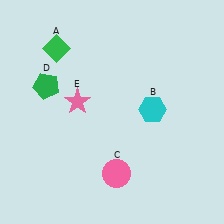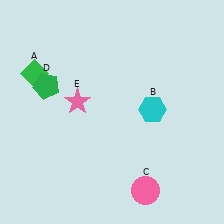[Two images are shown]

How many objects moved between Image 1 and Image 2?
2 objects moved between the two images.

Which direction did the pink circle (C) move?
The pink circle (C) moved right.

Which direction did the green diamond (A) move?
The green diamond (A) moved down.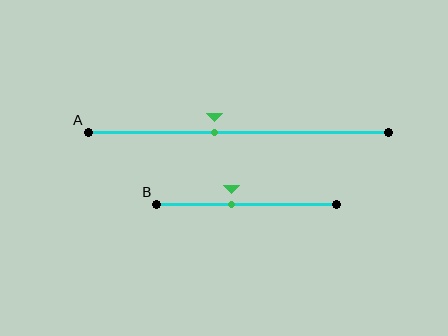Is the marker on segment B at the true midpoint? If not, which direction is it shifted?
No, the marker on segment B is shifted to the left by about 9% of the segment length.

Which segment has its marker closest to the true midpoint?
Segment A has its marker closest to the true midpoint.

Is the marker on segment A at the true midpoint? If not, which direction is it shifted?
No, the marker on segment A is shifted to the left by about 8% of the segment length.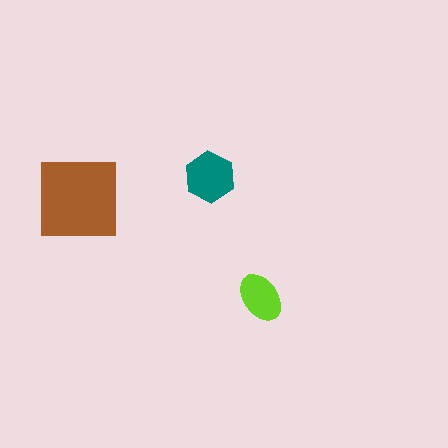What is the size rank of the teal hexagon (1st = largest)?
2nd.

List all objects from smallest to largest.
The lime ellipse, the teal hexagon, the brown square.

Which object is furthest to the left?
The brown square is leftmost.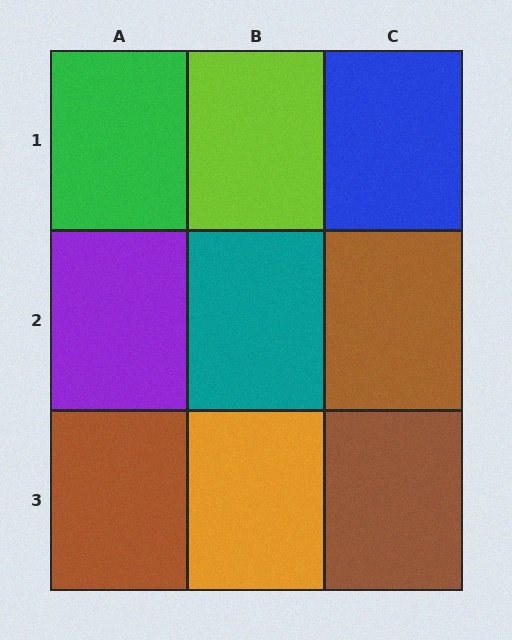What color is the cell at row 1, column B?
Lime.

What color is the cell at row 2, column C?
Brown.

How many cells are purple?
1 cell is purple.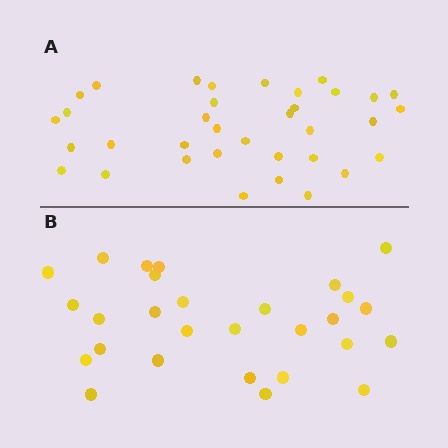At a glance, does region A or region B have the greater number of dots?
Region A (the top region) has more dots.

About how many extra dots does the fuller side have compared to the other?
Region A has roughly 8 or so more dots than region B.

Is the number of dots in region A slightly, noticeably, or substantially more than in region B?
Region A has noticeably more, but not dramatically so. The ratio is roughly 1.2 to 1.